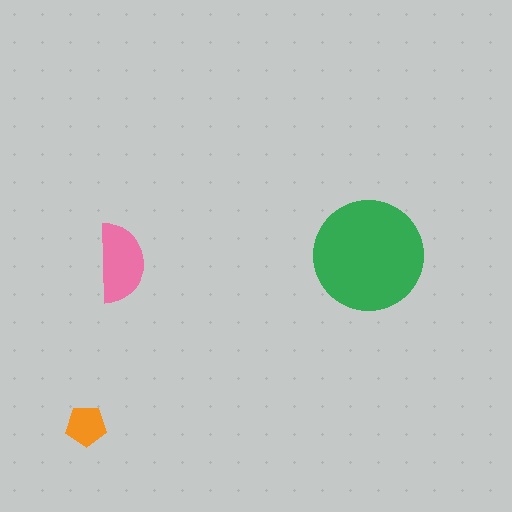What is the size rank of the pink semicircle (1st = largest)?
2nd.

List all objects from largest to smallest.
The green circle, the pink semicircle, the orange pentagon.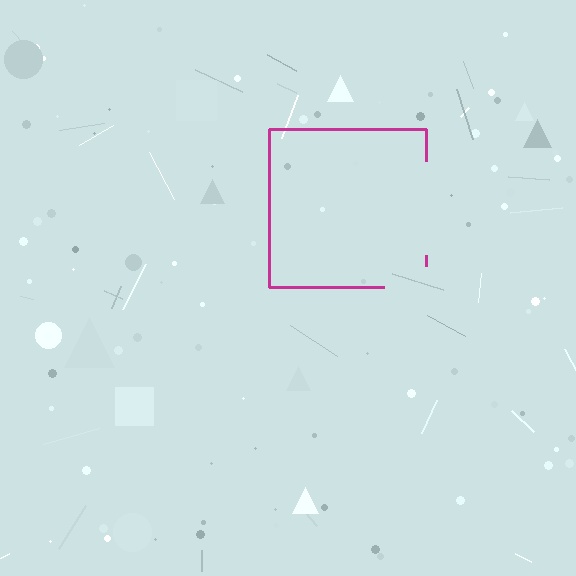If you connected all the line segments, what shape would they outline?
They would outline a square.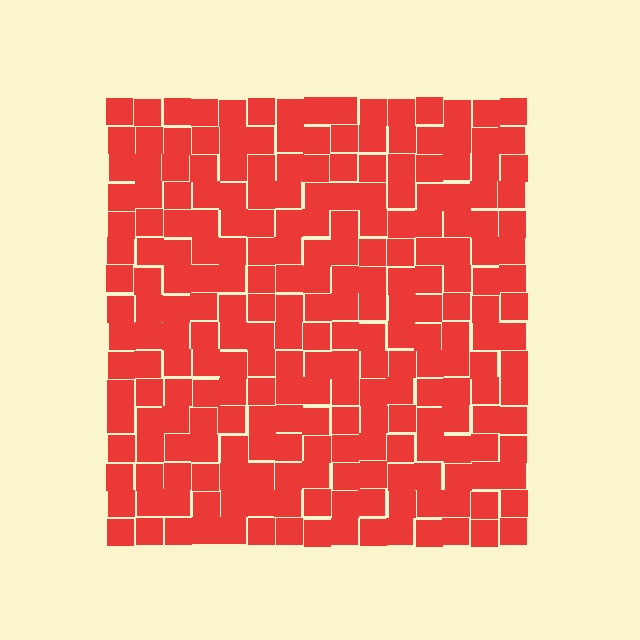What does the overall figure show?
The overall figure shows a square.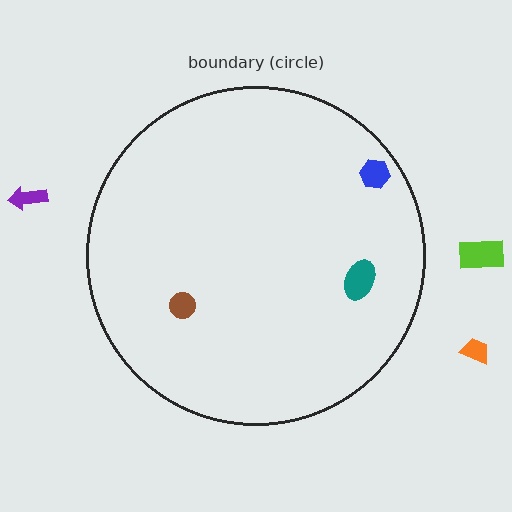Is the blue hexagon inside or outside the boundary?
Inside.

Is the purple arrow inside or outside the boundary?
Outside.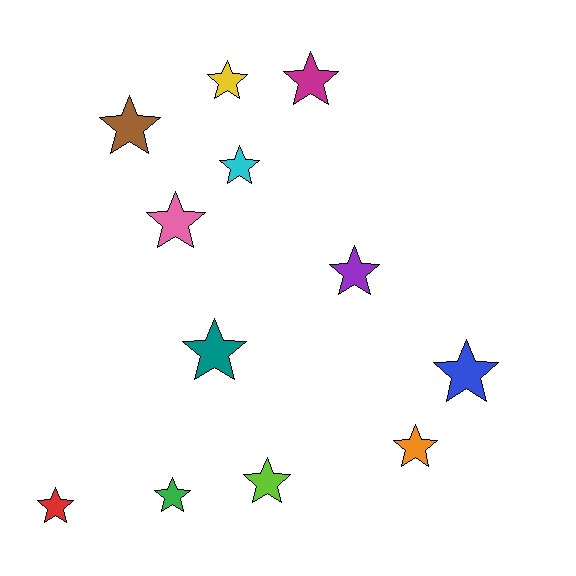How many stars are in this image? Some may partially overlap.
There are 12 stars.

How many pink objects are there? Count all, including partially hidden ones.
There is 1 pink object.